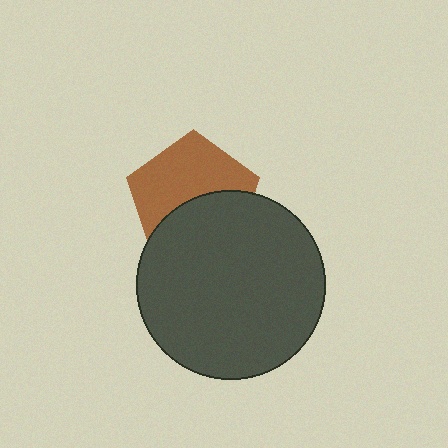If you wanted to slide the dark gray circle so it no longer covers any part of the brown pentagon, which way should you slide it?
Slide it down — that is the most direct way to separate the two shapes.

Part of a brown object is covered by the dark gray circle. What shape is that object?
It is a pentagon.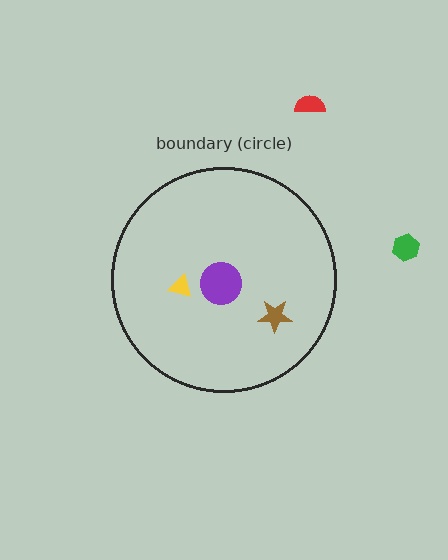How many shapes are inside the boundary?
3 inside, 2 outside.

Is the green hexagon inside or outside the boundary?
Outside.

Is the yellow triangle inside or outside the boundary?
Inside.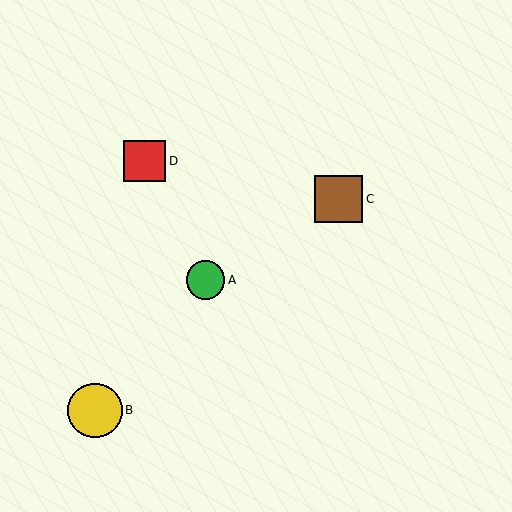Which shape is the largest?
The yellow circle (labeled B) is the largest.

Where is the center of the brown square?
The center of the brown square is at (339, 199).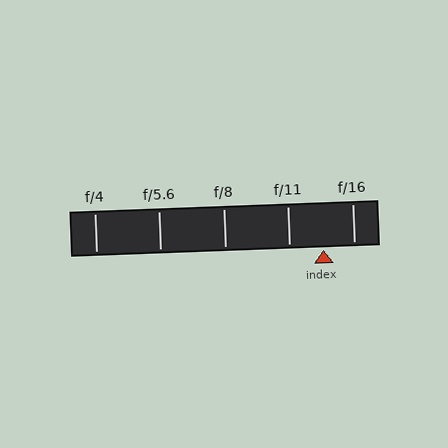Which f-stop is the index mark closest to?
The index mark is closest to f/16.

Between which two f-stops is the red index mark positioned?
The index mark is between f/11 and f/16.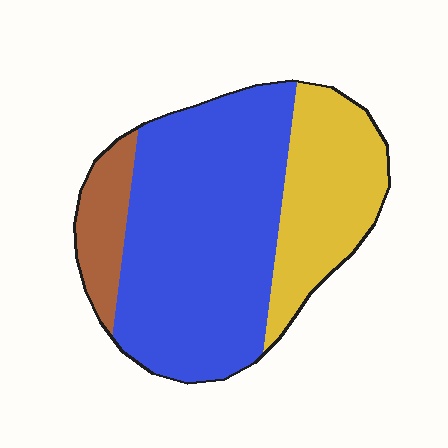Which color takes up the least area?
Brown, at roughly 10%.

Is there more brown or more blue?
Blue.